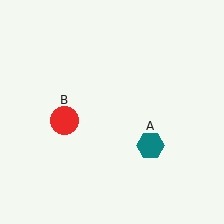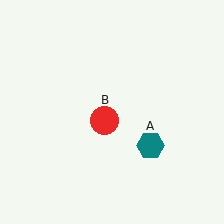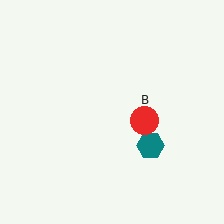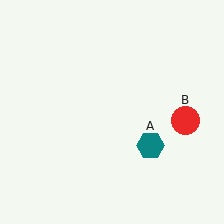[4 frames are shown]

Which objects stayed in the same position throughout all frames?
Teal hexagon (object A) remained stationary.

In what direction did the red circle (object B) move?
The red circle (object B) moved right.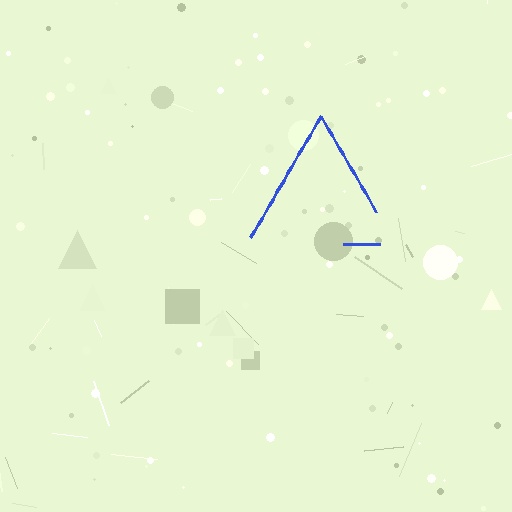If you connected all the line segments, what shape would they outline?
They would outline a triangle.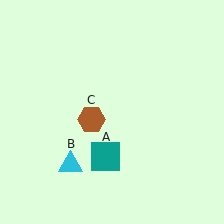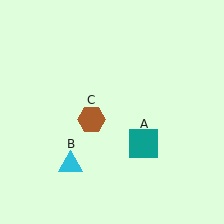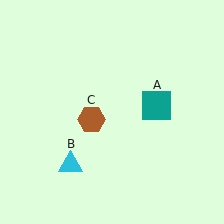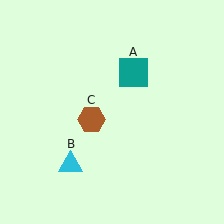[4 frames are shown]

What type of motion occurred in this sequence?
The teal square (object A) rotated counterclockwise around the center of the scene.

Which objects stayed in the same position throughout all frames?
Cyan triangle (object B) and brown hexagon (object C) remained stationary.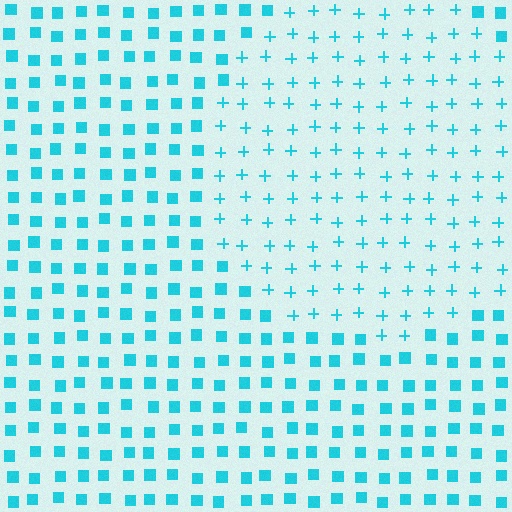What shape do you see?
I see a circle.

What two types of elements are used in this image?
The image uses plus signs inside the circle region and squares outside it.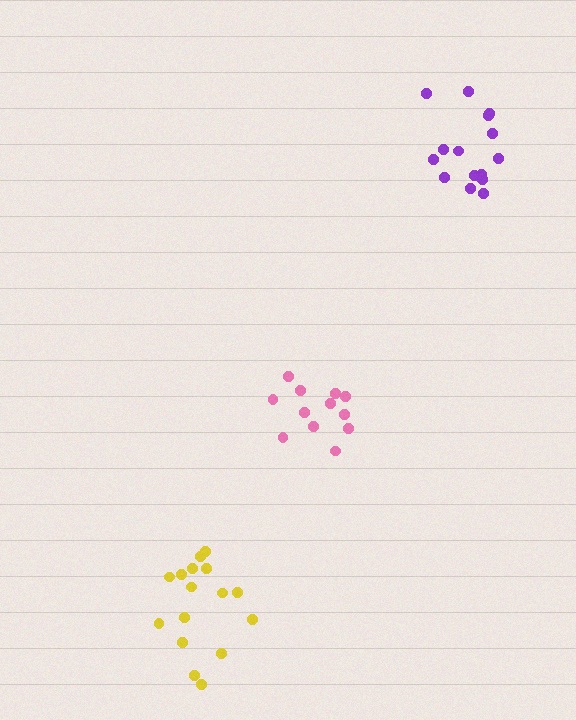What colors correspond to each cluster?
The clusters are colored: pink, purple, yellow.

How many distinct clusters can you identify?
There are 3 distinct clusters.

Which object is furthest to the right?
The purple cluster is rightmost.